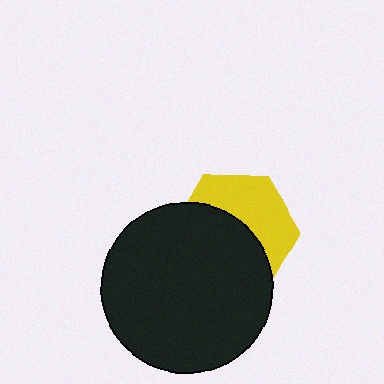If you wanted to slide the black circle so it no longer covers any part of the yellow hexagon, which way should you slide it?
Slide it down — that is the most direct way to separate the two shapes.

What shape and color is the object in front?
The object in front is a black circle.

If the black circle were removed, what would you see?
You would see the complete yellow hexagon.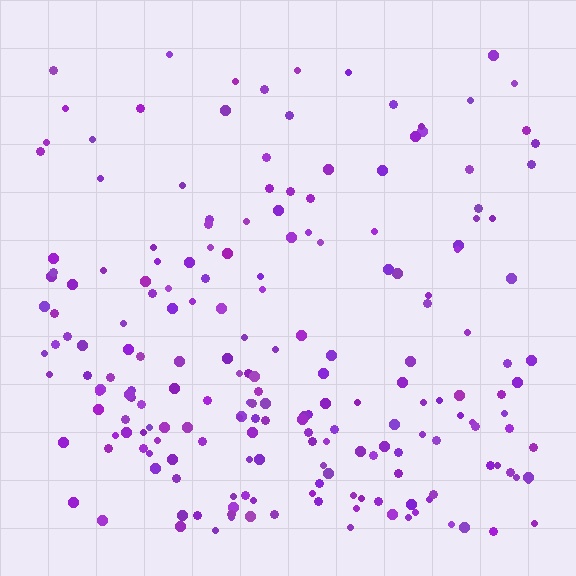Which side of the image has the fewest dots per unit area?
The top.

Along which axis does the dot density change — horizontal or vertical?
Vertical.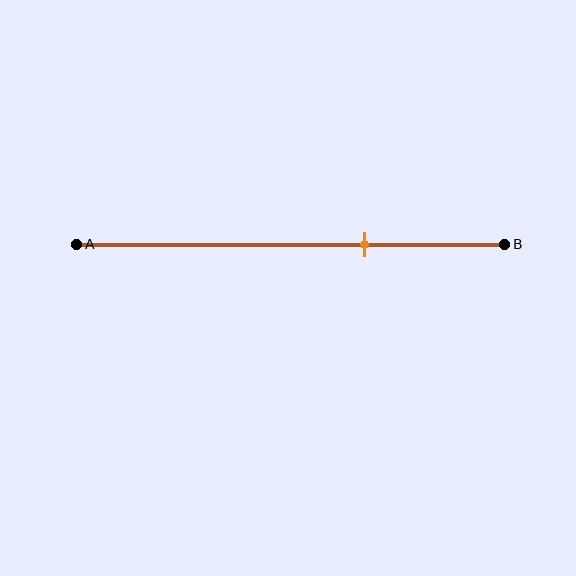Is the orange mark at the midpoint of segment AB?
No, the mark is at about 65% from A, not at the 50% midpoint.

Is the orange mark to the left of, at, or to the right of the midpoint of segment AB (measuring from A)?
The orange mark is to the right of the midpoint of segment AB.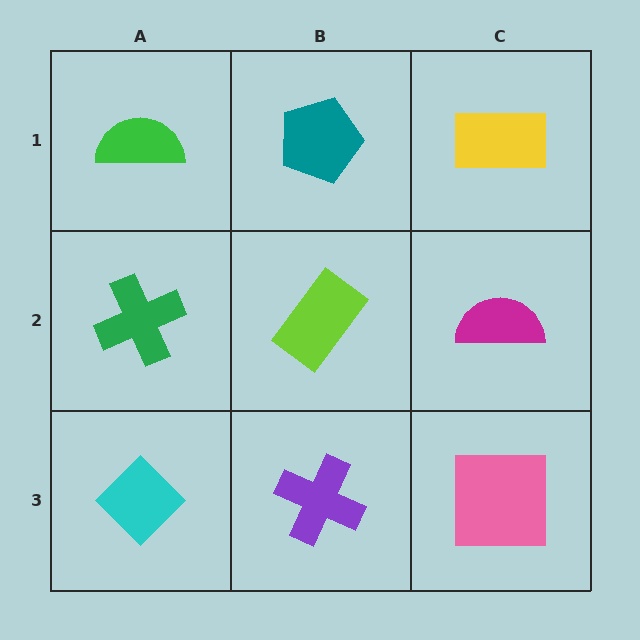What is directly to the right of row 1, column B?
A yellow rectangle.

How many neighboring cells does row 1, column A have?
2.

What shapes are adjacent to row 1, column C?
A magenta semicircle (row 2, column C), a teal pentagon (row 1, column B).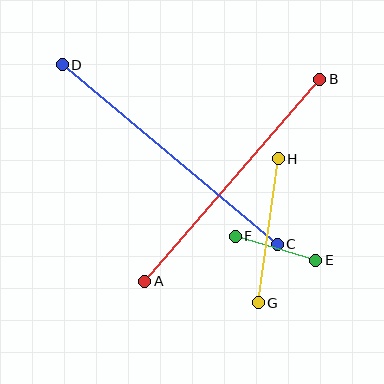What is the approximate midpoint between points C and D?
The midpoint is at approximately (170, 155) pixels.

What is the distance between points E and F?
The distance is approximately 84 pixels.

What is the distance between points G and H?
The distance is approximately 145 pixels.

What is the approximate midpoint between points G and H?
The midpoint is at approximately (268, 231) pixels.